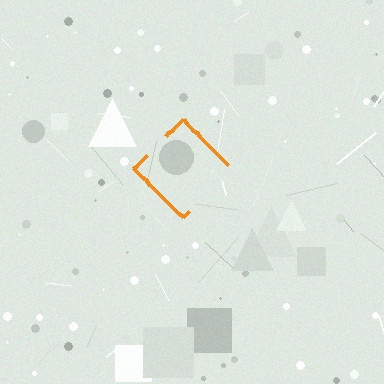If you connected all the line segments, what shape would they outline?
They would outline a diamond.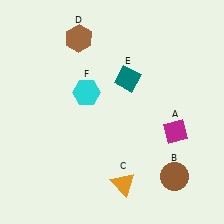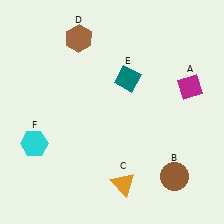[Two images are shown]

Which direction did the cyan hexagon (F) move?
The cyan hexagon (F) moved left.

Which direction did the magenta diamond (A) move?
The magenta diamond (A) moved up.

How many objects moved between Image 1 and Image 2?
2 objects moved between the two images.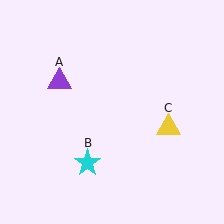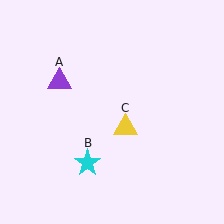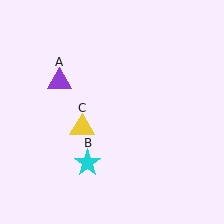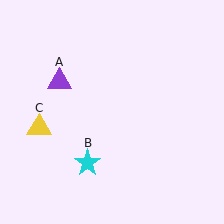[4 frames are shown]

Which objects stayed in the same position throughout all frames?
Purple triangle (object A) and cyan star (object B) remained stationary.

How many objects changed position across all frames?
1 object changed position: yellow triangle (object C).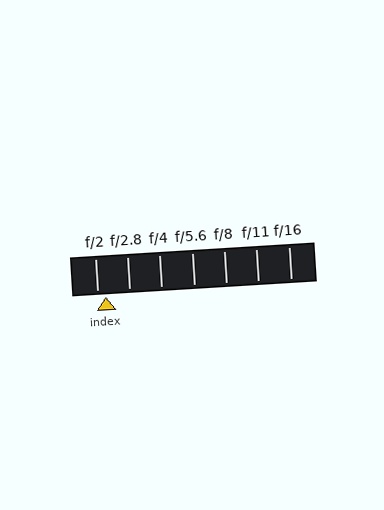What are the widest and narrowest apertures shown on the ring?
The widest aperture shown is f/2 and the narrowest is f/16.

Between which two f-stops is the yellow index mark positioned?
The index mark is between f/2 and f/2.8.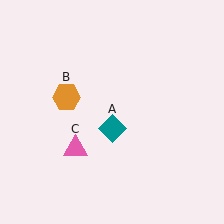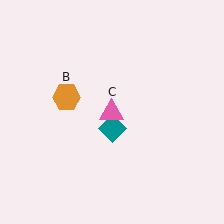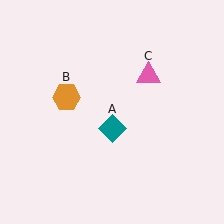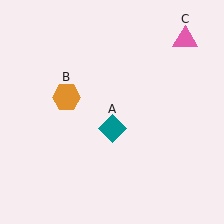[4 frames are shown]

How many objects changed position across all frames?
1 object changed position: pink triangle (object C).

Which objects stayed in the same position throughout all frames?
Teal diamond (object A) and orange hexagon (object B) remained stationary.